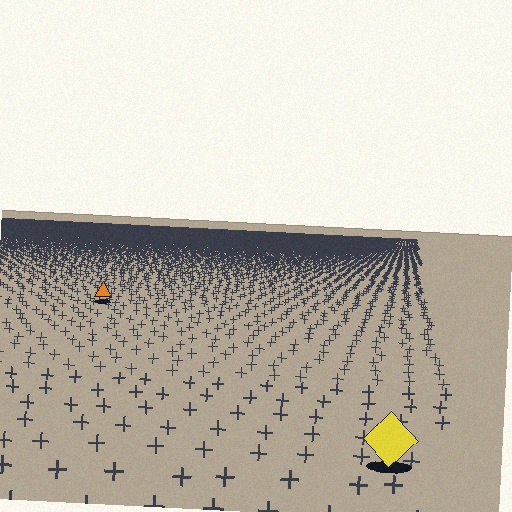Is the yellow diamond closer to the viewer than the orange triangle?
Yes. The yellow diamond is closer — you can tell from the texture gradient: the ground texture is coarser near it.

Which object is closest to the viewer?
The yellow diamond is closest. The texture marks near it are larger and more spread out.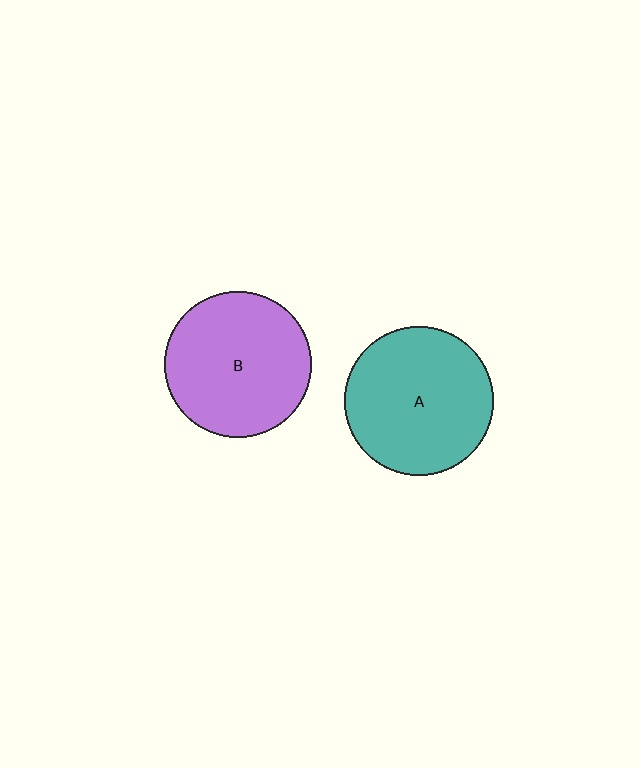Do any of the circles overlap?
No, none of the circles overlap.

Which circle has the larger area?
Circle A (teal).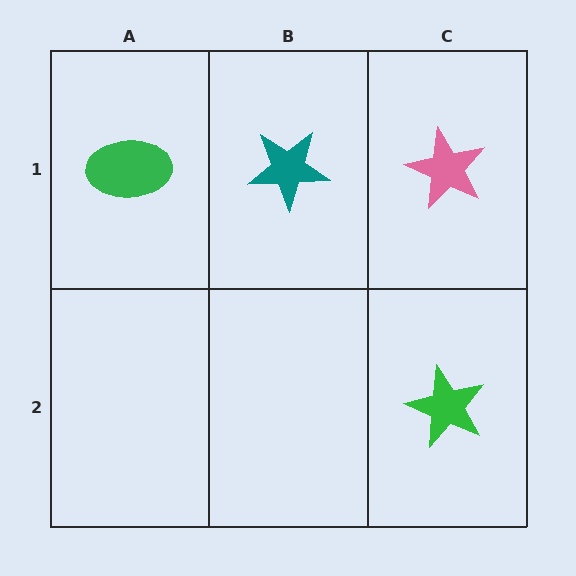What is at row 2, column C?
A green star.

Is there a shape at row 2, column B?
No, that cell is empty.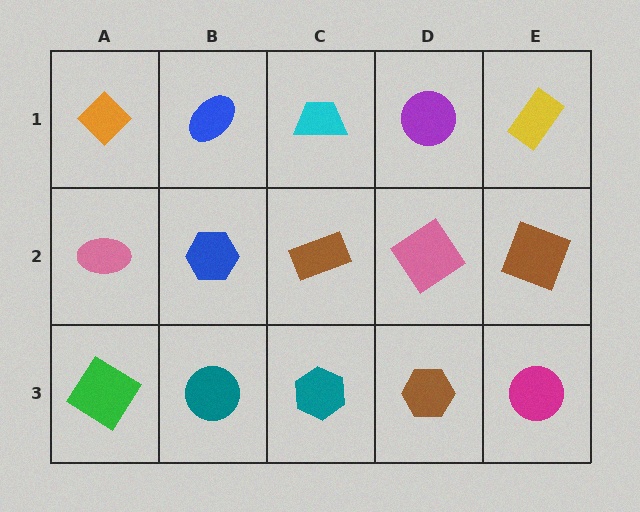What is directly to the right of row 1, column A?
A blue ellipse.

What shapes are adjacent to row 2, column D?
A purple circle (row 1, column D), a brown hexagon (row 3, column D), a brown rectangle (row 2, column C), a brown square (row 2, column E).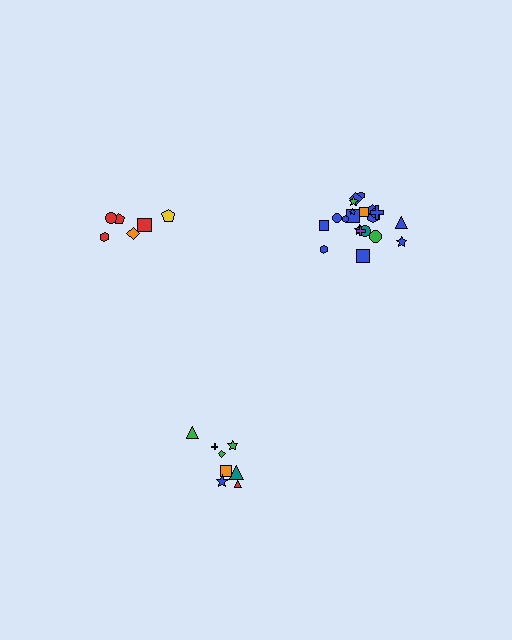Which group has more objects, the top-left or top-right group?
The top-right group.